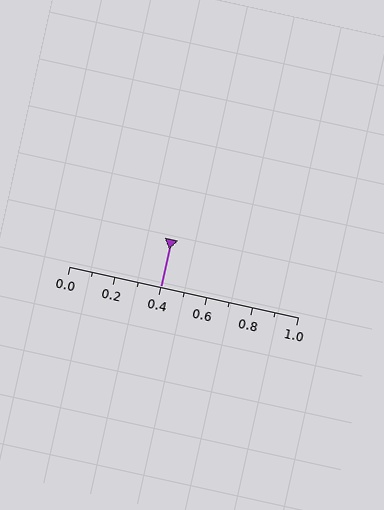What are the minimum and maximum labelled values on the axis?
The axis runs from 0.0 to 1.0.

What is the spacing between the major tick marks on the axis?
The major ticks are spaced 0.2 apart.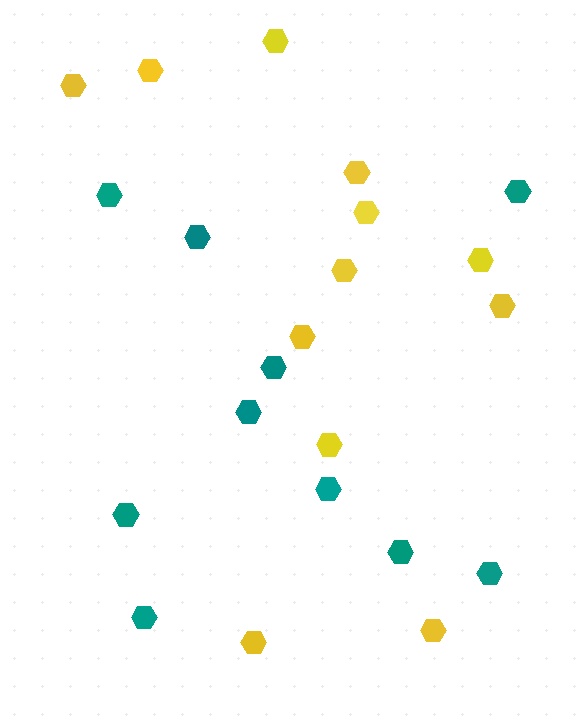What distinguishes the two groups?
There are 2 groups: one group of yellow hexagons (12) and one group of teal hexagons (10).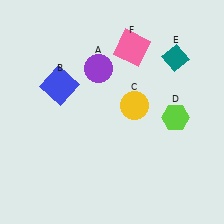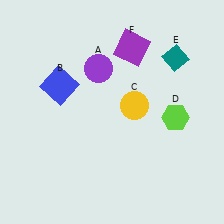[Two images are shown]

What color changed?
The square (F) changed from pink in Image 1 to purple in Image 2.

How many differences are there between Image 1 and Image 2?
There is 1 difference between the two images.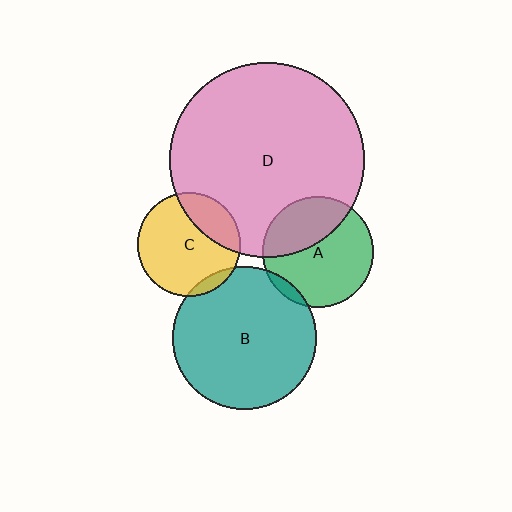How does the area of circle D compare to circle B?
Approximately 1.8 times.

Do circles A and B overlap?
Yes.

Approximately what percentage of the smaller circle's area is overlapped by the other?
Approximately 5%.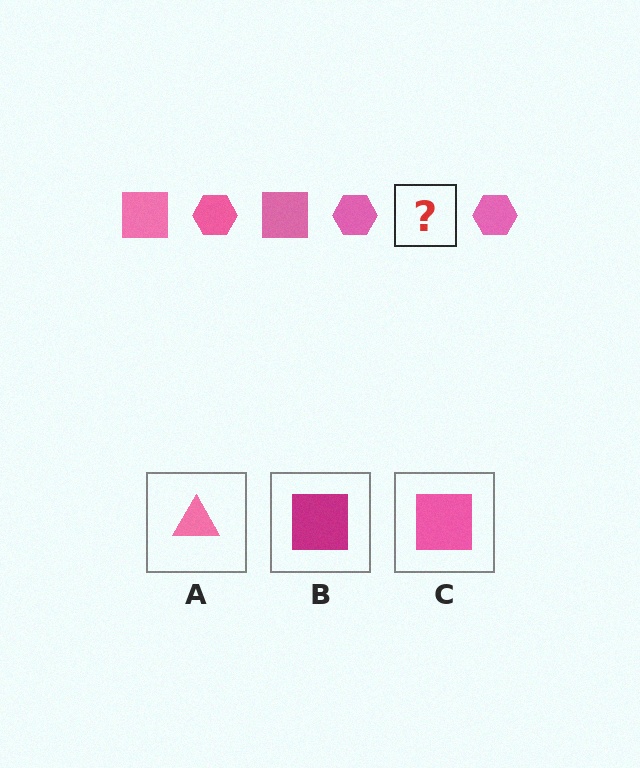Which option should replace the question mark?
Option C.